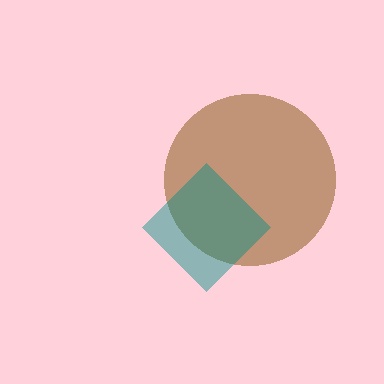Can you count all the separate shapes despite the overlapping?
Yes, there are 2 separate shapes.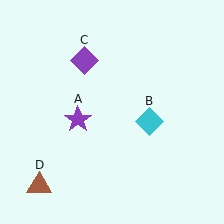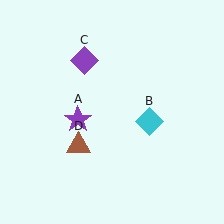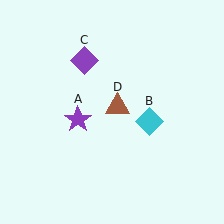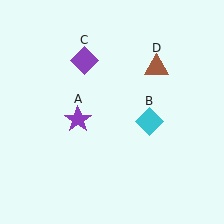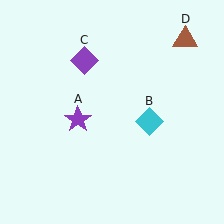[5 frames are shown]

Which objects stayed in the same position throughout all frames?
Purple star (object A) and cyan diamond (object B) and purple diamond (object C) remained stationary.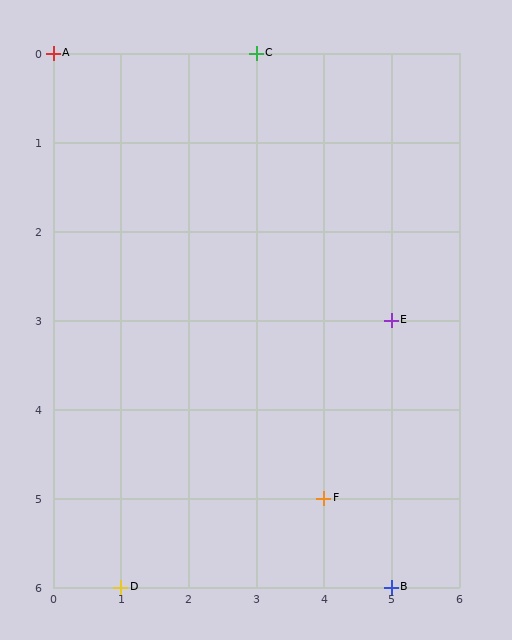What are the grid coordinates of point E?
Point E is at grid coordinates (5, 3).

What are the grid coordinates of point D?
Point D is at grid coordinates (1, 6).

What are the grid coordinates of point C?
Point C is at grid coordinates (3, 0).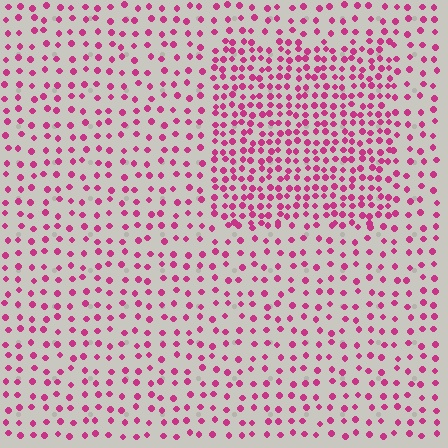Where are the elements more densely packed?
The elements are more densely packed inside the rectangle boundary.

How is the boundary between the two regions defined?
The boundary is defined by a change in element density (approximately 2.0x ratio). All elements are the same color, size, and shape.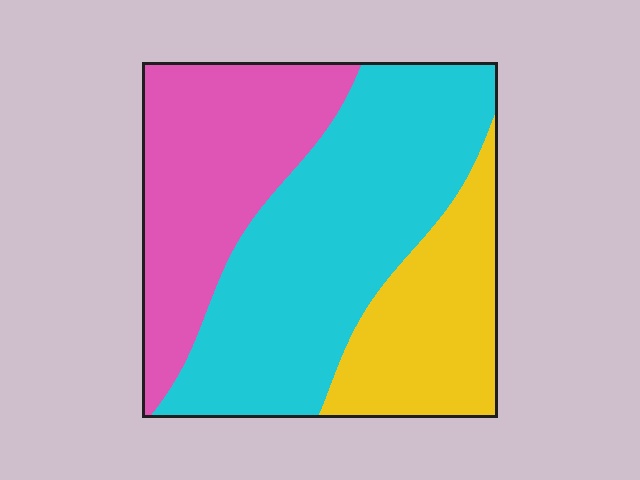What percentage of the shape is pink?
Pink takes up between a sixth and a third of the shape.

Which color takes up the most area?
Cyan, at roughly 45%.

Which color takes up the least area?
Yellow, at roughly 25%.